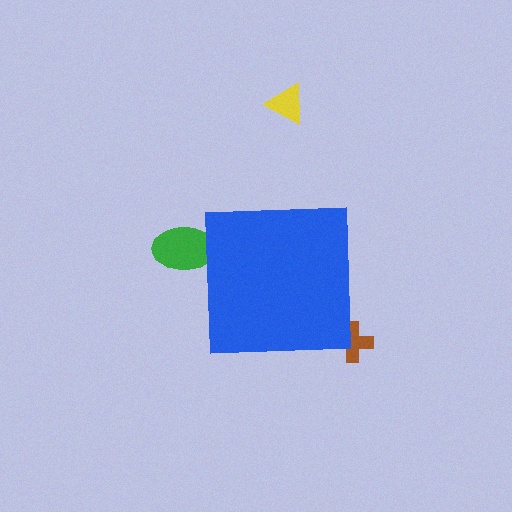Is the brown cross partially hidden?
Yes, the brown cross is partially hidden behind the blue square.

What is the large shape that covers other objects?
A blue square.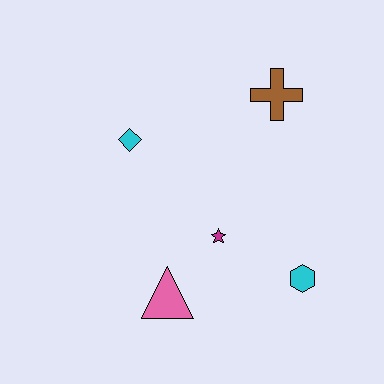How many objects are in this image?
There are 5 objects.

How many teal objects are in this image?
There are no teal objects.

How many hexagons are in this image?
There is 1 hexagon.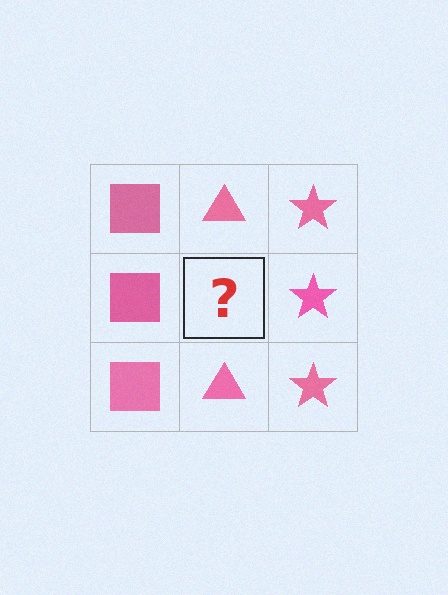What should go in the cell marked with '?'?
The missing cell should contain a pink triangle.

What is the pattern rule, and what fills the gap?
The rule is that each column has a consistent shape. The gap should be filled with a pink triangle.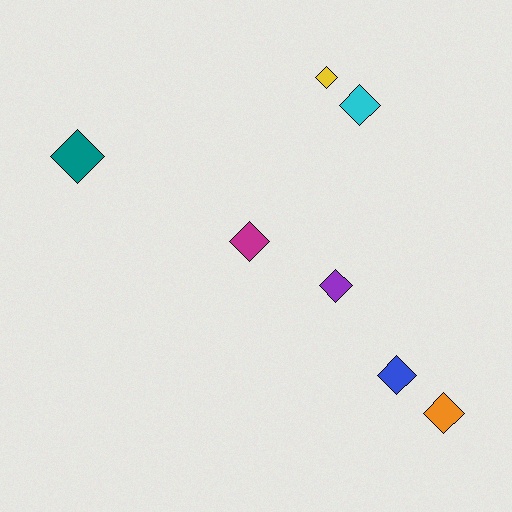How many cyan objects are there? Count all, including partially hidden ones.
There is 1 cyan object.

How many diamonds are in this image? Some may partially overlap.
There are 7 diamonds.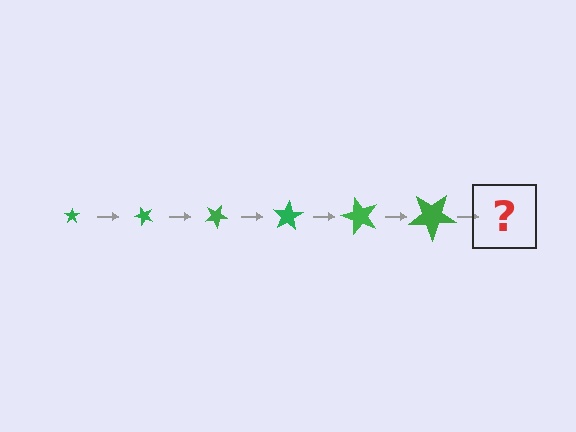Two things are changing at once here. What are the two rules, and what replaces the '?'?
The two rules are that the star grows larger each step and it rotates 50 degrees each step. The '?' should be a star, larger than the previous one and rotated 300 degrees from the start.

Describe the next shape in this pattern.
It should be a star, larger than the previous one and rotated 300 degrees from the start.